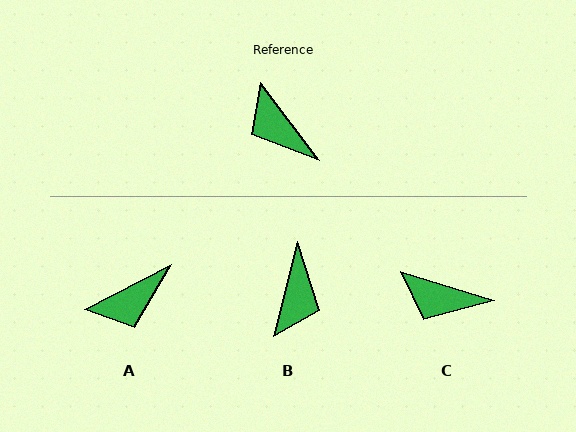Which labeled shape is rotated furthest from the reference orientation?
B, about 128 degrees away.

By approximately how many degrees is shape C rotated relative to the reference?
Approximately 36 degrees counter-clockwise.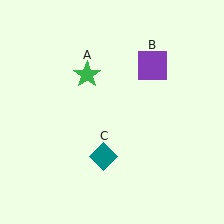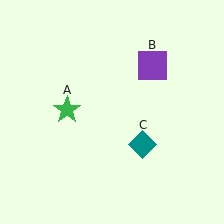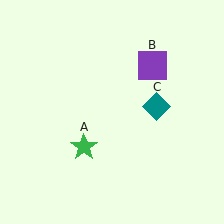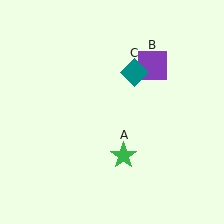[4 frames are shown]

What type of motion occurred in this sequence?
The green star (object A), teal diamond (object C) rotated counterclockwise around the center of the scene.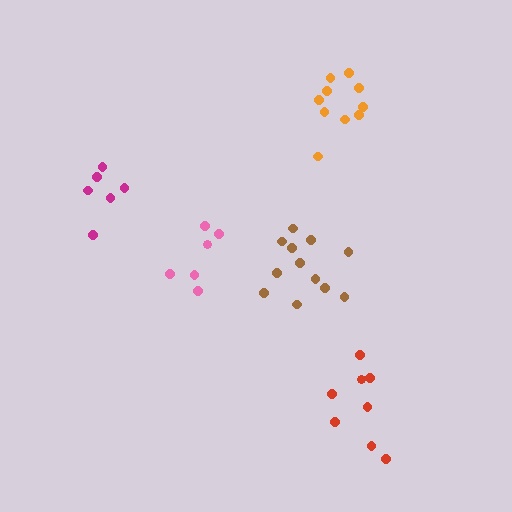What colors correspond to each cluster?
The clusters are colored: brown, orange, magenta, red, pink.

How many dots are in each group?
Group 1: 12 dots, Group 2: 10 dots, Group 3: 6 dots, Group 4: 8 dots, Group 5: 6 dots (42 total).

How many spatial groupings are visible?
There are 5 spatial groupings.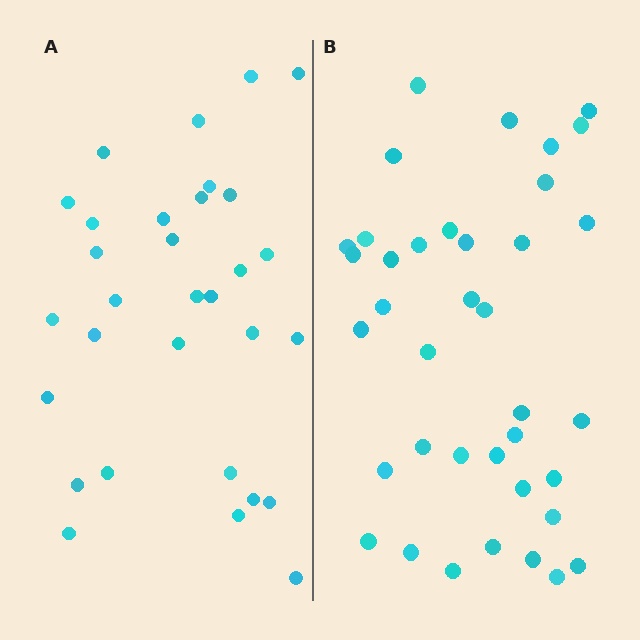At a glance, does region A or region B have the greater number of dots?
Region B (the right region) has more dots.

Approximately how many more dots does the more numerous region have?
Region B has roughly 8 or so more dots than region A.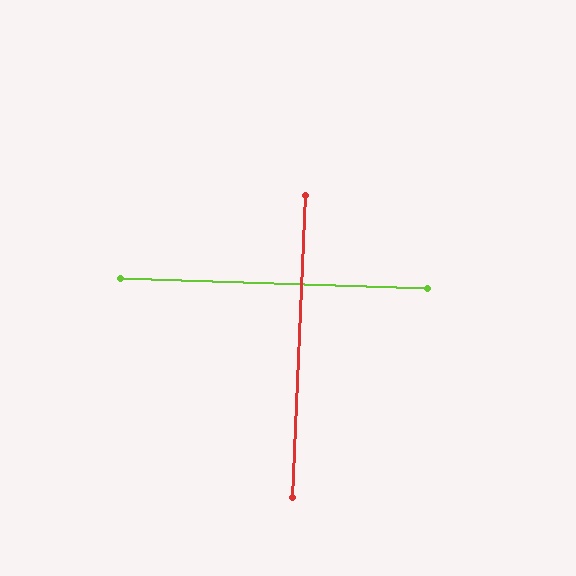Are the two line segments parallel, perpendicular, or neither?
Perpendicular — they meet at approximately 89°.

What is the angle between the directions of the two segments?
Approximately 89 degrees.